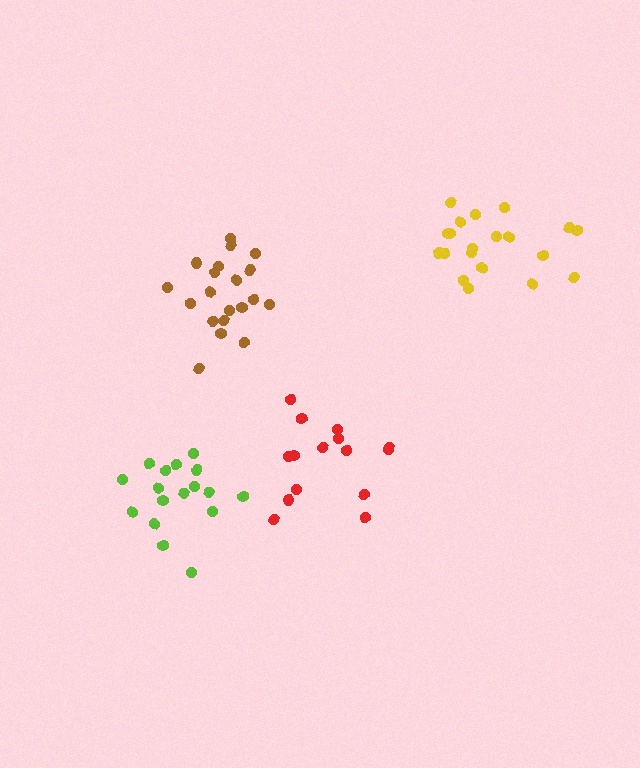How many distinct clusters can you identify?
There are 4 distinct clusters.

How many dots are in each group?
Group 1: 20 dots, Group 2: 15 dots, Group 3: 17 dots, Group 4: 20 dots (72 total).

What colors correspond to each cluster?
The clusters are colored: brown, red, lime, yellow.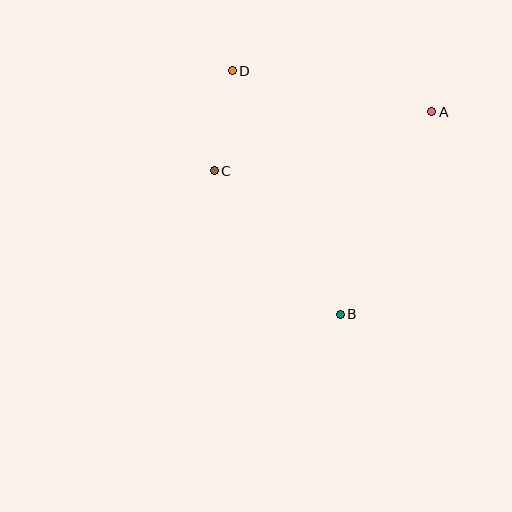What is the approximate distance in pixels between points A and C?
The distance between A and C is approximately 226 pixels.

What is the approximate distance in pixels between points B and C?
The distance between B and C is approximately 190 pixels.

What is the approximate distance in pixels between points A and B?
The distance between A and B is approximately 222 pixels.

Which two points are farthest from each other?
Points B and D are farthest from each other.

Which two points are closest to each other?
Points C and D are closest to each other.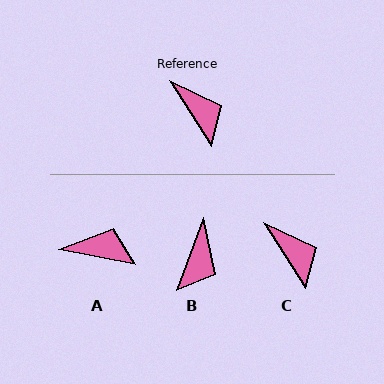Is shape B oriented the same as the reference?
No, it is off by about 52 degrees.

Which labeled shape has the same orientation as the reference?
C.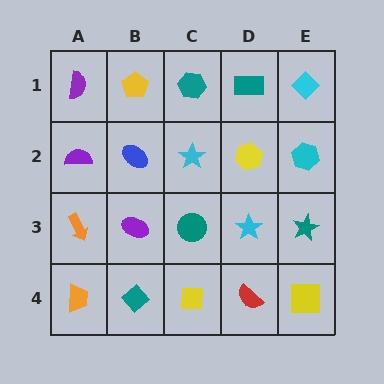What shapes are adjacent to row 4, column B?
A purple ellipse (row 3, column B), an orange trapezoid (row 4, column A), a yellow square (row 4, column C).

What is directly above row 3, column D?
A yellow hexagon.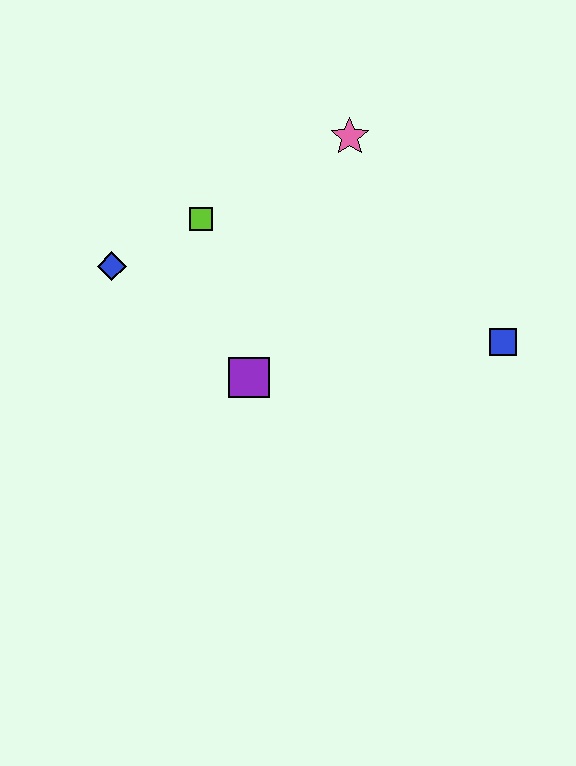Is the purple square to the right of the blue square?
No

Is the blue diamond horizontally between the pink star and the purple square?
No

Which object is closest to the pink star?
The lime square is closest to the pink star.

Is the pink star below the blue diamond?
No